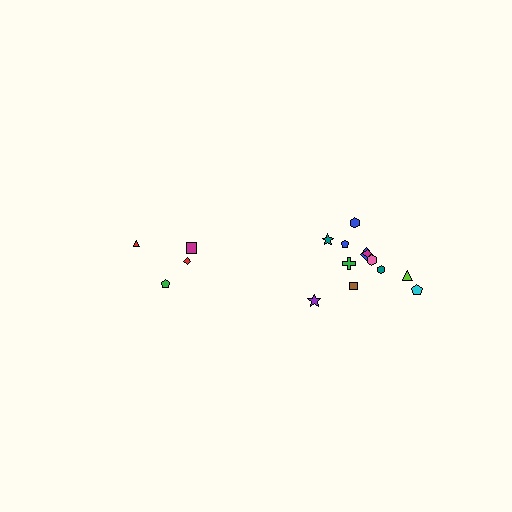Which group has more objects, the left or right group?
The right group.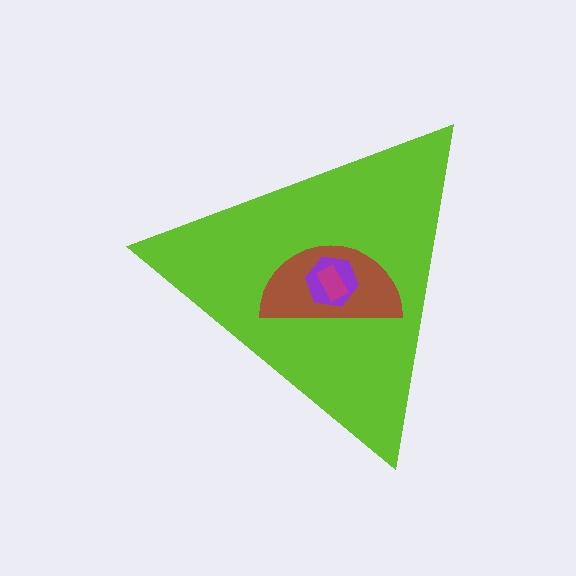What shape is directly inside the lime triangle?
The brown semicircle.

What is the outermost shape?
The lime triangle.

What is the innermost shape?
The magenta rectangle.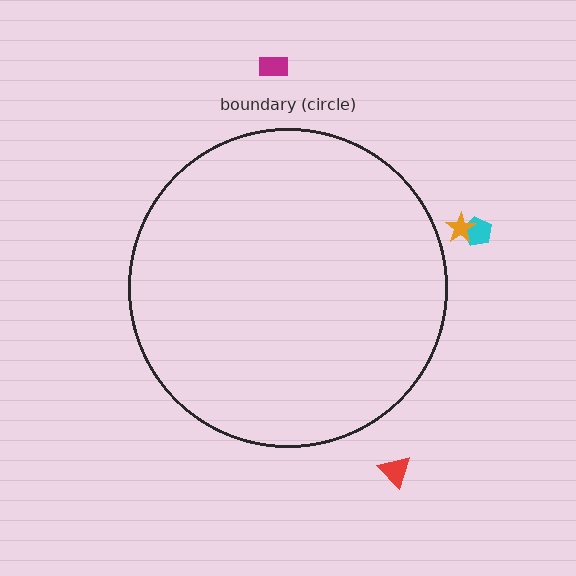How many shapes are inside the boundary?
0 inside, 4 outside.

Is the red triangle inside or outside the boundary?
Outside.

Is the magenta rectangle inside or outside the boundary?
Outside.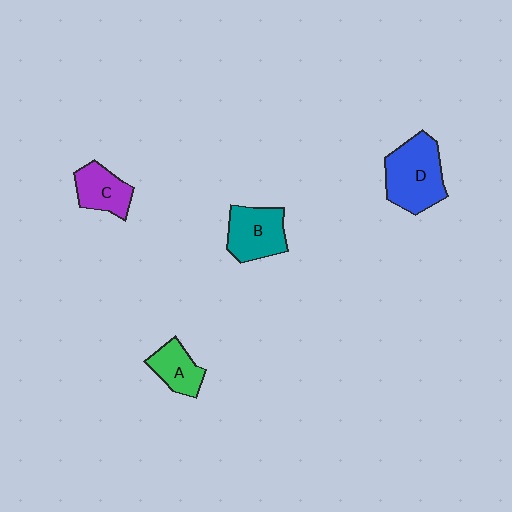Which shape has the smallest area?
Shape A (green).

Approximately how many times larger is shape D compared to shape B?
Approximately 1.3 times.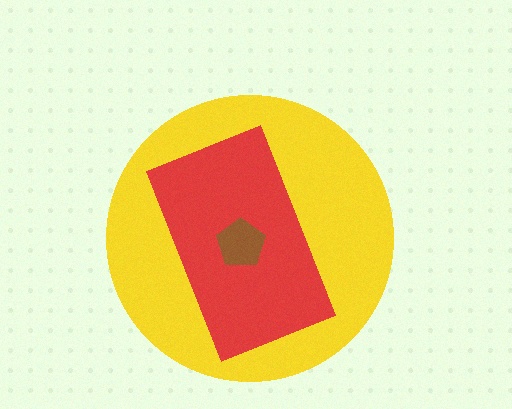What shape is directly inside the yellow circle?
The red rectangle.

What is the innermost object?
The brown pentagon.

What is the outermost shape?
The yellow circle.